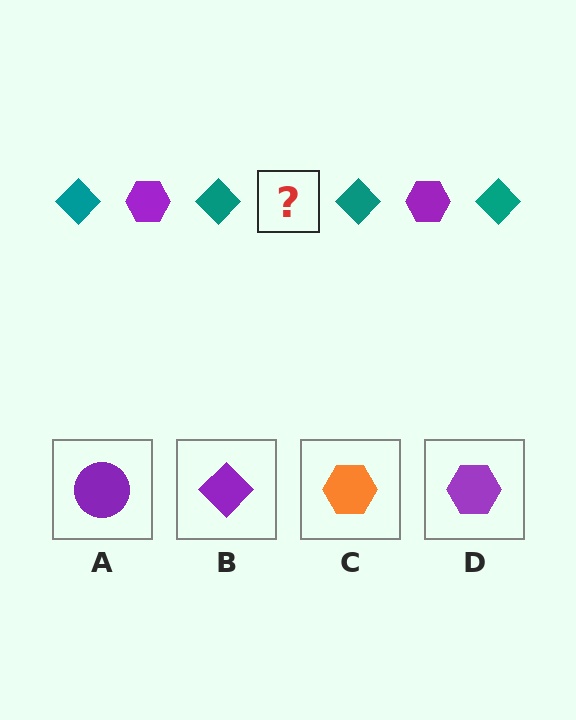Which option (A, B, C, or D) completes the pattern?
D.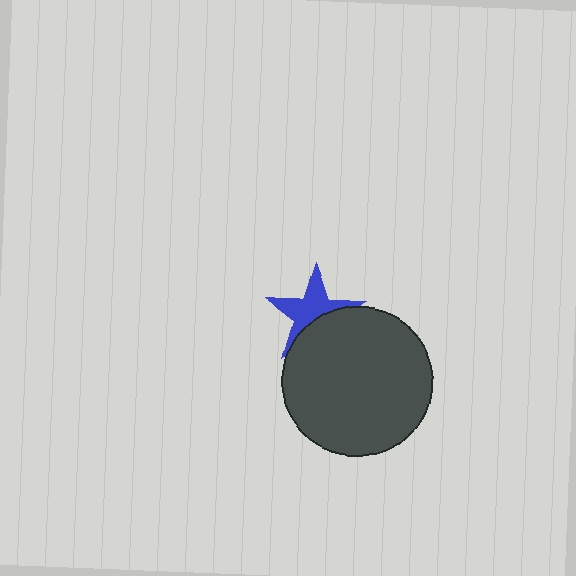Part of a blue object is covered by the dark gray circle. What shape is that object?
It is a star.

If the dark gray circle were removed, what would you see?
You would see the complete blue star.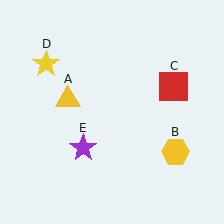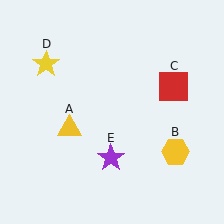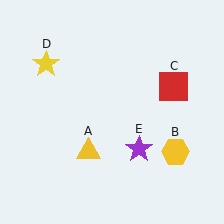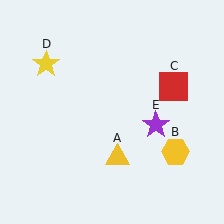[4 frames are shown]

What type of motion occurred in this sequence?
The yellow triangle (object A), purple star (object E) rotated counterclockwise around the center of the scene.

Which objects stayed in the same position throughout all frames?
Yellow hexagon (object B) and red square (object C) and yellow star (object D) remained stationary.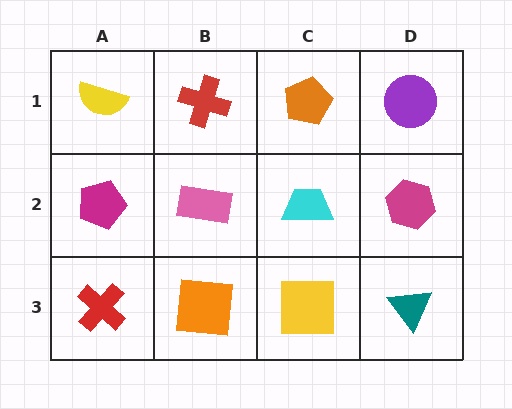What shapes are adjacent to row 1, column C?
A cyan trapezoid (row 2, column C), a red cross (row 1, column B), a purple circle (row 1, column D).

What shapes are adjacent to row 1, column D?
A magenta hexagon (row 2, column D), an orange pentagon (row 1, column C).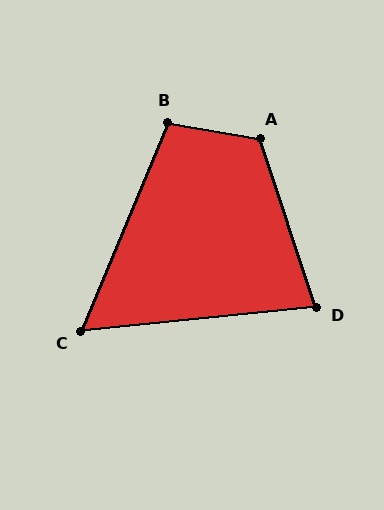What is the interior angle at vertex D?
Approximately 77 degrees (acute).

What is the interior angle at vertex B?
Approximately 103 degrees (obtuse).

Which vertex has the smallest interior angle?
C, at approximately 62 degrees.